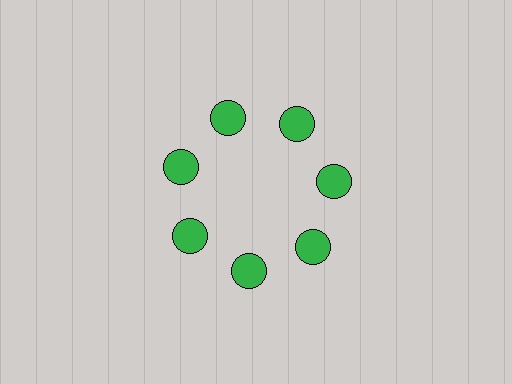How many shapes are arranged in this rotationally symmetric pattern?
There are 7 shapes, arranged in 7 groups of 1.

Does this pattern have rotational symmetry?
Yes, this pattern has 7-fold rotational symmetry. It looks the same after rotating 51 degrees around the center.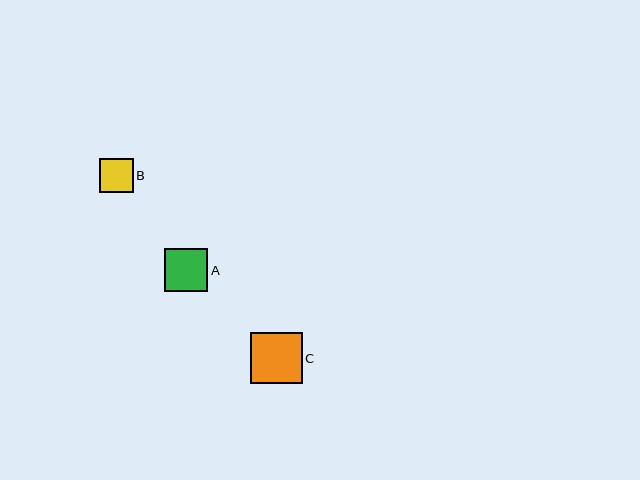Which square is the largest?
Square C is the largest with a size of approximately 51 pixels.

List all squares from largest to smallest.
From largest to smallest: C, A, B.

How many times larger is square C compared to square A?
Square C is approximately 1.2 times the size of square A.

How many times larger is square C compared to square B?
Square C is approximately 1.5 times the size of square B.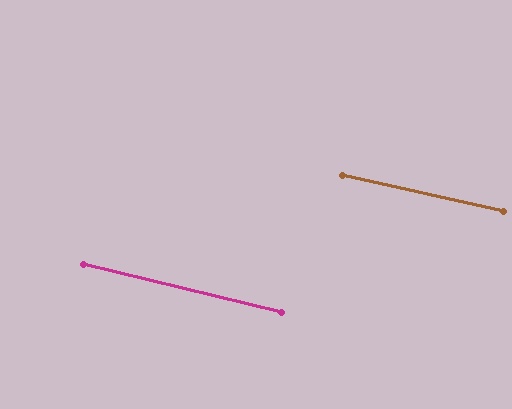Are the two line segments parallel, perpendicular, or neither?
Parallel — their directions differ by only 0.9°.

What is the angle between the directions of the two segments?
Approximately 1 degree.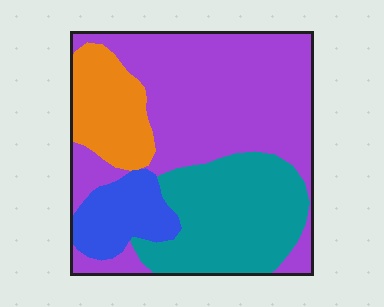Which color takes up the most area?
Purple, at roughly 50%.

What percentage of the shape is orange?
Orange covers 13% of the shape.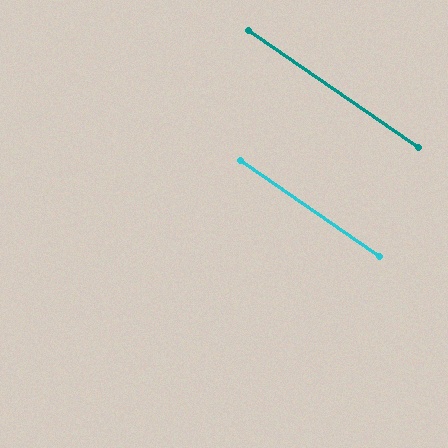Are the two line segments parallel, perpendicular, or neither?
Parallel — their directions differ by only 0.4°.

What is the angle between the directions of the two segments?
Approximately 0 degrees.